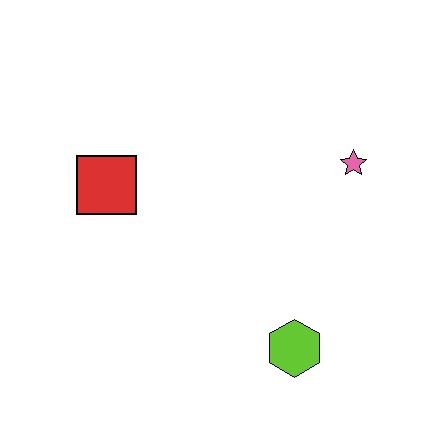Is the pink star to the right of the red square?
Yes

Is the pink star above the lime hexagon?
Yes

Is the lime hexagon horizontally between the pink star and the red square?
Yes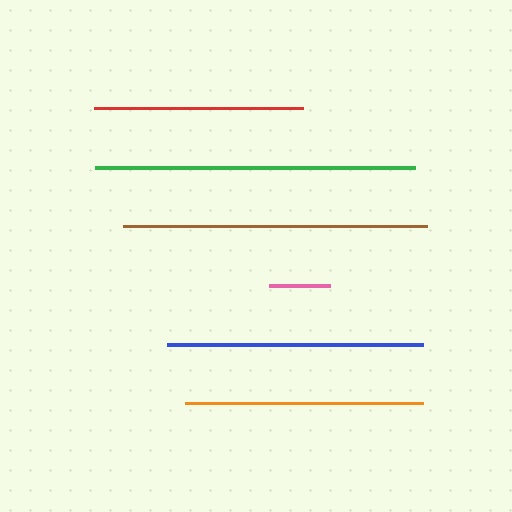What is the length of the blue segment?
The blue segment is approximately 256 pixels long.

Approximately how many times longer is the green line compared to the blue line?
The green line is approximately 1.2 times the length of the blue line.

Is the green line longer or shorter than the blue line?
The green line is longer than the blue line.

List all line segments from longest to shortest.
From longest to shortest: green, brown, blue, orange, red, pink.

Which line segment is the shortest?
The pink line is the shortest at approximately 60 pixels.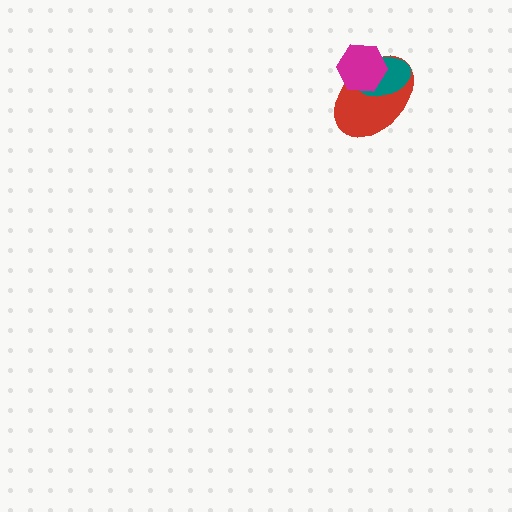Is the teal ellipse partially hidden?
Yes, it is partially covered by another shape.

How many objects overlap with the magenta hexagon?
2 objects overlap with the magenta hexagon.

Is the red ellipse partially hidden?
Yes, it is partially covered by another shape.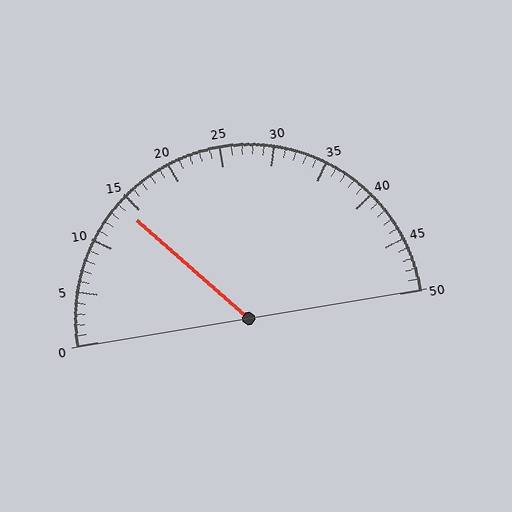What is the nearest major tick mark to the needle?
The nearest major tick mark is 15.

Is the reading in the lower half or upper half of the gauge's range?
The reading is in the lower half of the range (0 to 50).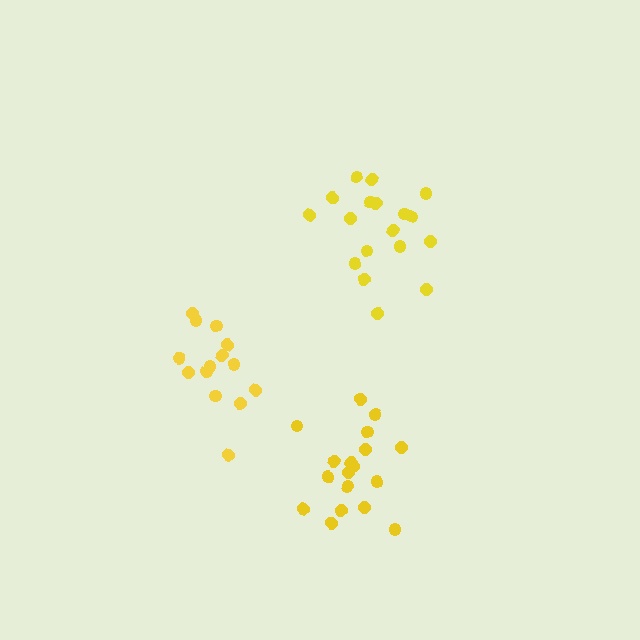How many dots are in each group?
Group 1: 14 dots, Group 2: 18 dots, Group 3: 18 dots (50 total).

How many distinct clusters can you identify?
There are 3 distinct clusters.